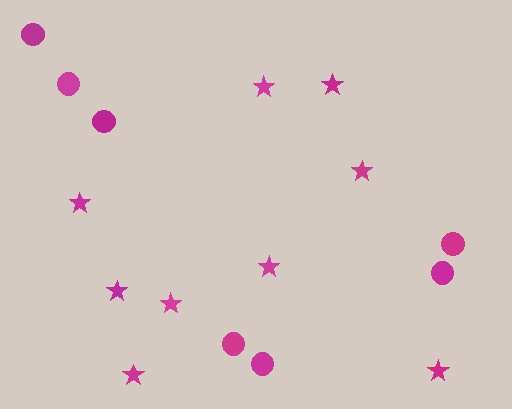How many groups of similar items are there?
There are 2 groups: one group of circles (7) and one group of stars (9).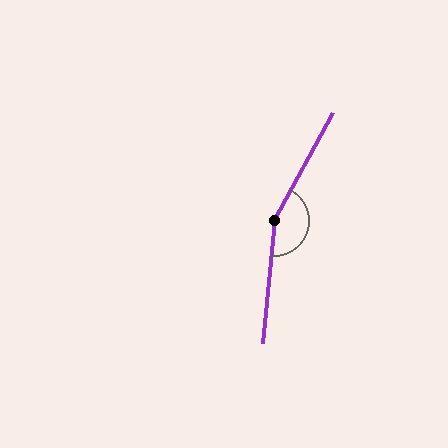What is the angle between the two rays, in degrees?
Approximately 157 degrees.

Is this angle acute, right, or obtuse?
It is obtuse.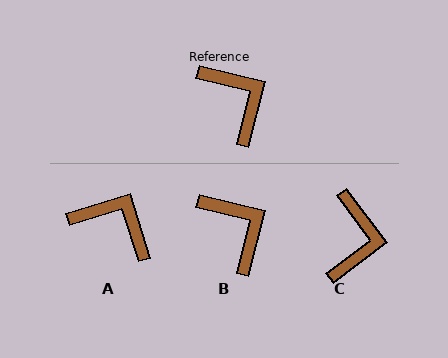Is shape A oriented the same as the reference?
No, it is off by about 31 degrees.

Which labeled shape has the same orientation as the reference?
B.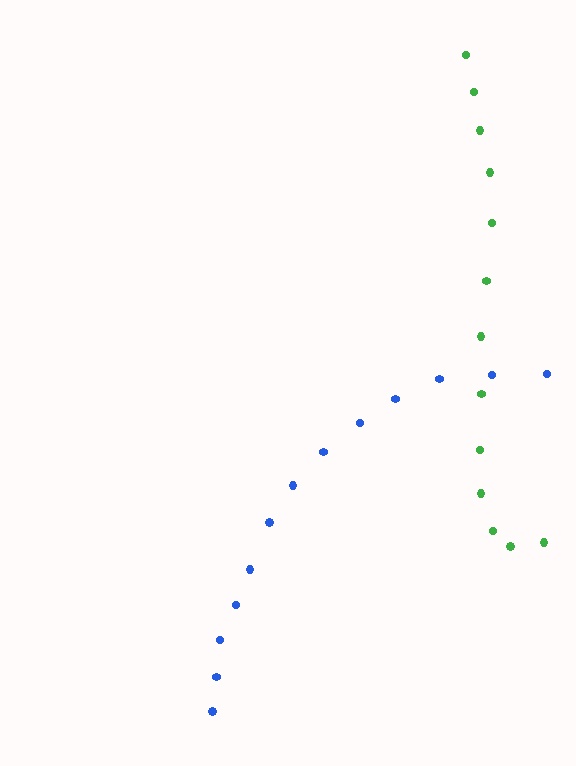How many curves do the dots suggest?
There are 2 distinct paths.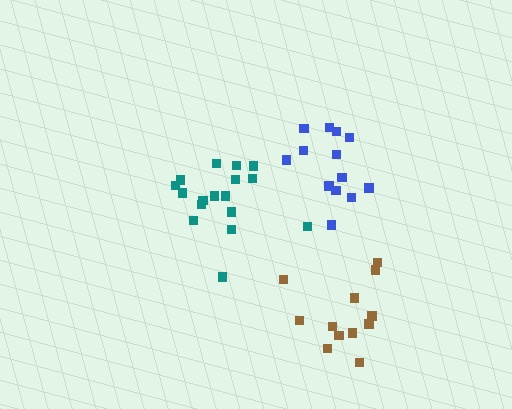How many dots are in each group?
Group 1: 17 dots, Group 2: 12 dots, Group 3: 13 dots (42 total).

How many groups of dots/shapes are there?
There are 3 groups.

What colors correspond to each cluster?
The clusters are colored: teal, brown, blue.